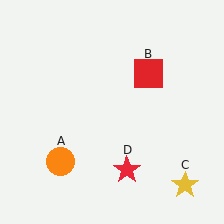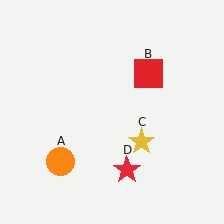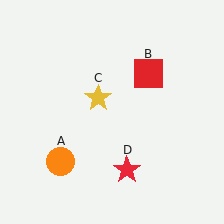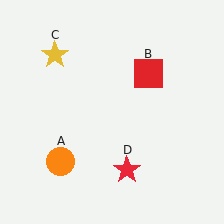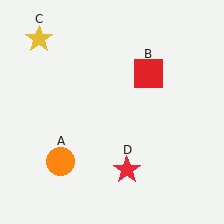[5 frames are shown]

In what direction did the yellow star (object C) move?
The yellow star (object C) moved up and to the left.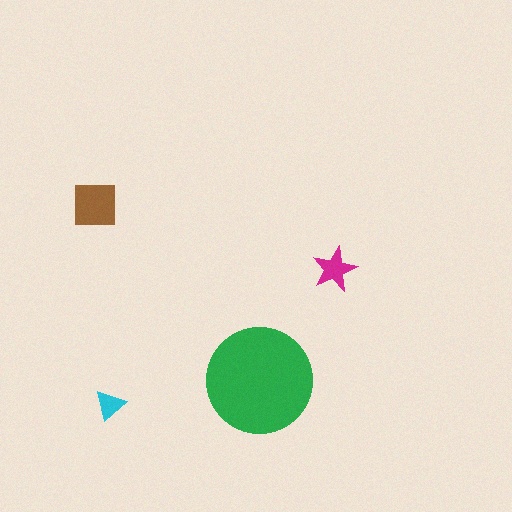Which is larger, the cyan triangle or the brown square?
The brown square.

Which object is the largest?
The green circle.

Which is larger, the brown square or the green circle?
The green circle.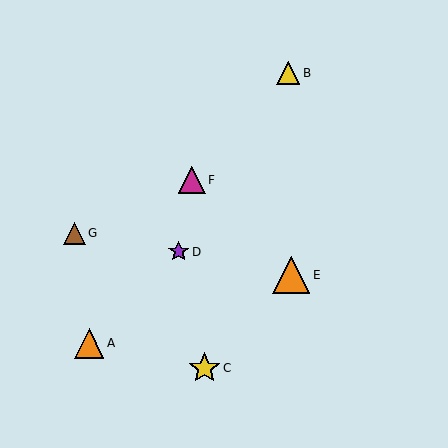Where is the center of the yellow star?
The center of the yellow star is at (204, 368).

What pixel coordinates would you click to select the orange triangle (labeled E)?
Click at (291, 275) to select the orange triangle E.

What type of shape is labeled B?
Shape B is a yellow triangle.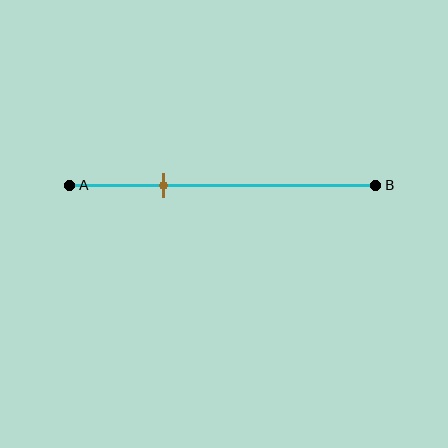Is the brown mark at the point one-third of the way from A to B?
Yes, the mark is approximately at the one-third point.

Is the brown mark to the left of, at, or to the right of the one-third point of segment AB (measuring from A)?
The brown mark is approximately at the one-third point of segment AB.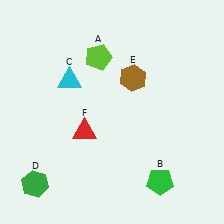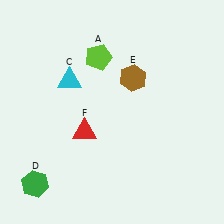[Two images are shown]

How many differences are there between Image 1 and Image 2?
There is 1 difference between the two images.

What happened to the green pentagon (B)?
The green pentagon (B) was removed in Image 2. It was in the bottom-right area of Image 1.